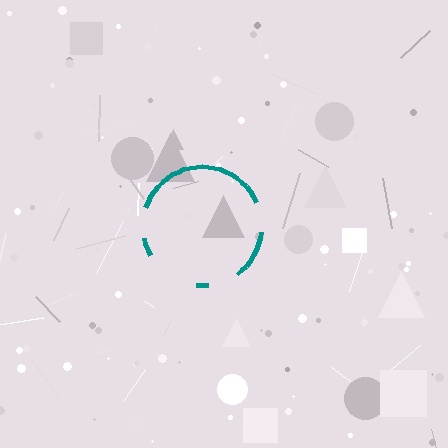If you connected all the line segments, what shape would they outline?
They would outline a circle.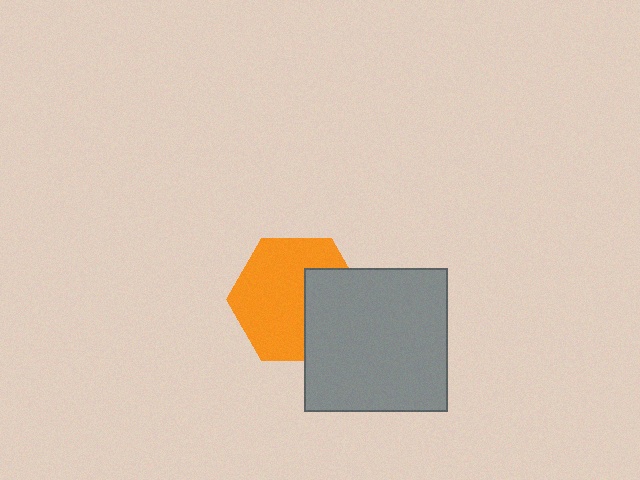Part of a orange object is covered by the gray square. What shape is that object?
It is a hexagon.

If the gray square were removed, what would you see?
You would see the complete orange hexagon.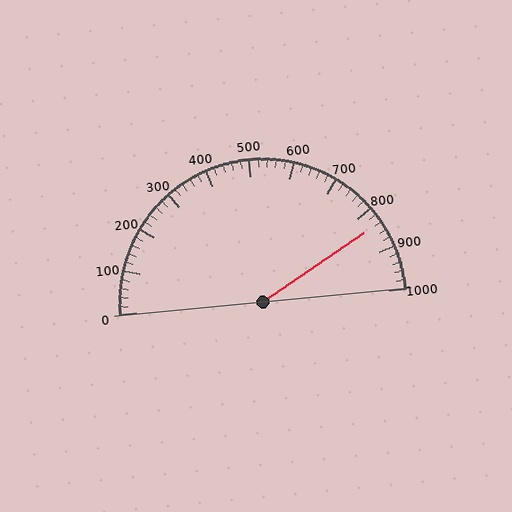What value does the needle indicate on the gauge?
The needle indicates approximately 840.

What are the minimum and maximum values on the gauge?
The gauge ranges from 0 to 1000.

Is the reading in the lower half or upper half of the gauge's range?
The reading is in the upper half of the range (0 to 1000).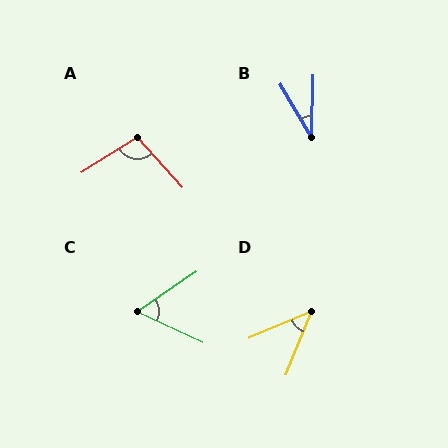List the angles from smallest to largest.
B (32°), D (45°), C (59°), A (100°).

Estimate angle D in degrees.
Approximately 45 degrees.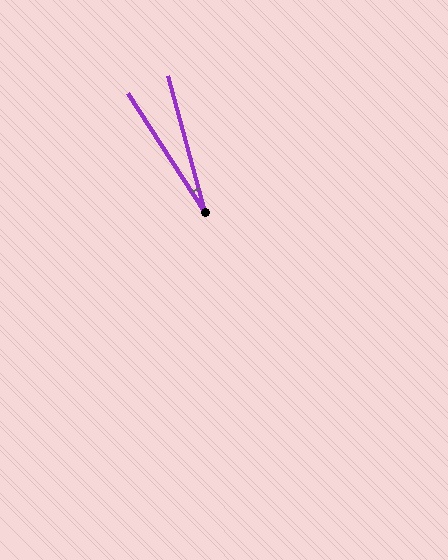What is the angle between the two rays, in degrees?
Approximately 18 degrees.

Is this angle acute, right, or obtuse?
It is acute.